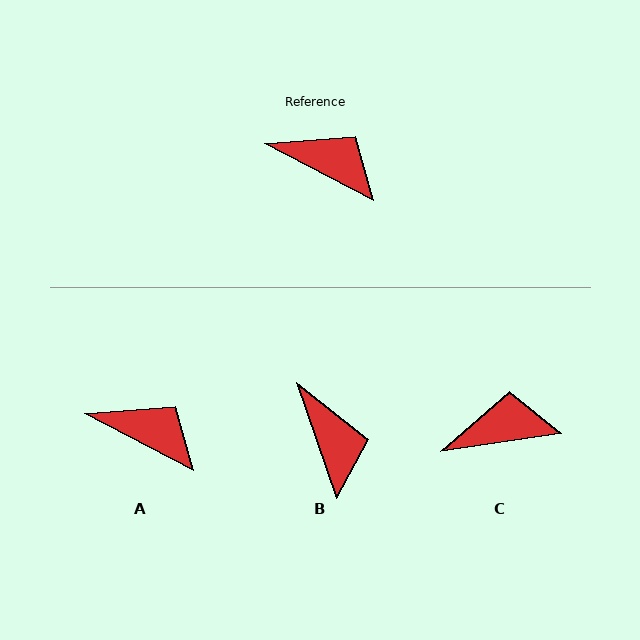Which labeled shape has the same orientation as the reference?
A.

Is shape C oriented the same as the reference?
No, it is off by about 36 degrees.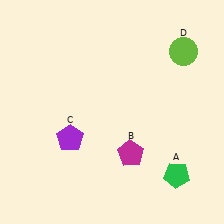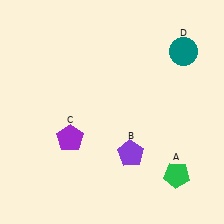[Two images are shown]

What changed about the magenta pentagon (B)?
In Image 1, B is magenta. In Image 2, it changed to purple.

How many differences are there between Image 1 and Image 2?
There are 2 differences between the two images.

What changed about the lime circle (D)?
In Image 1, D is lime. In Image 2, it changed to teal.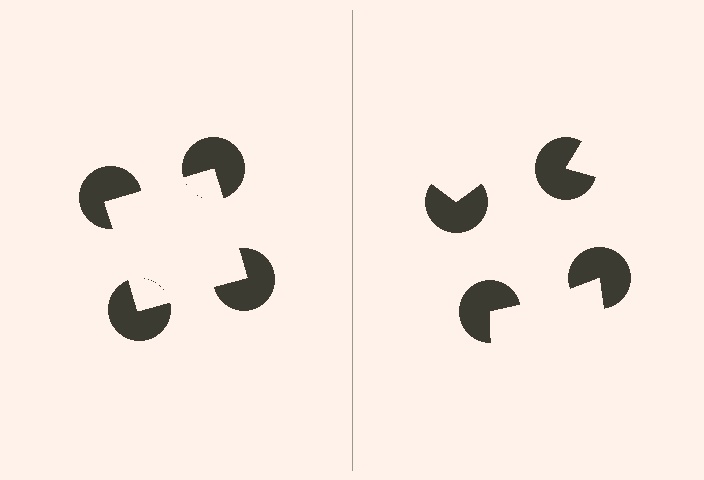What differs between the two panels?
The pac-man discs are positioned identically on both sides; only the wedge orientations differ. On the left they align to a square; on the right they are misaligned.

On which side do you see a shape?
An illusory square appears on the left side. On the right side the wedge cuts are rotated, so no coherent shape forms.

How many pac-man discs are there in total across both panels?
8 — 4 on each side.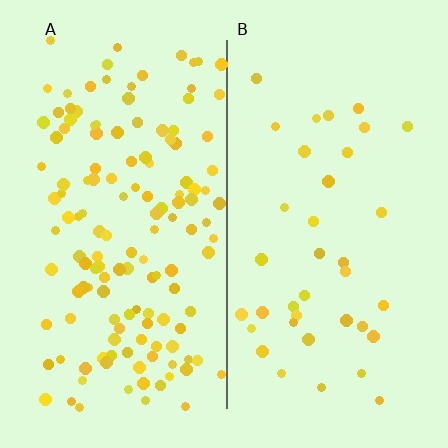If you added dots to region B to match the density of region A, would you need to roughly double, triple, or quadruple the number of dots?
Approximately quadruple.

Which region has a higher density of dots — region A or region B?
A (the left).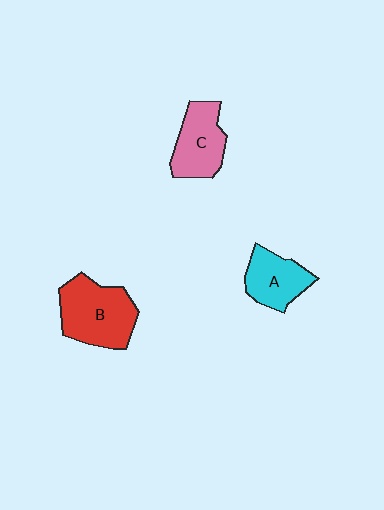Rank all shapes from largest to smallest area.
From largest to smallest: B (red), C (pink), A (cyan).